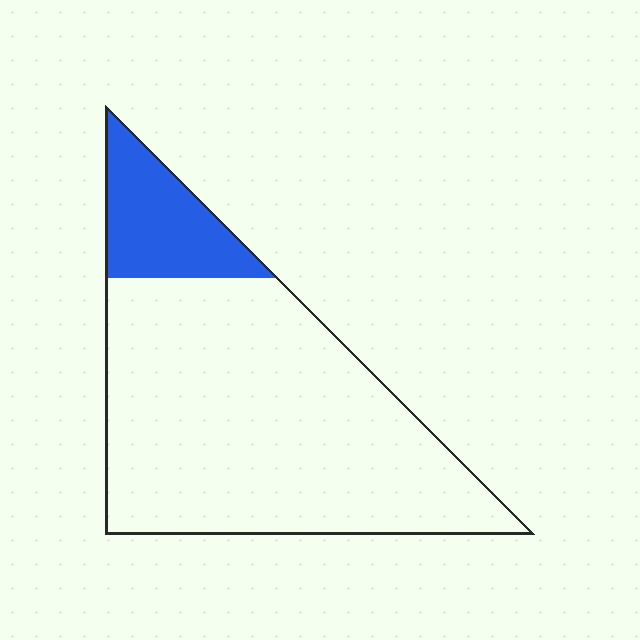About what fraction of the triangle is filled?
About one sixth (1/6).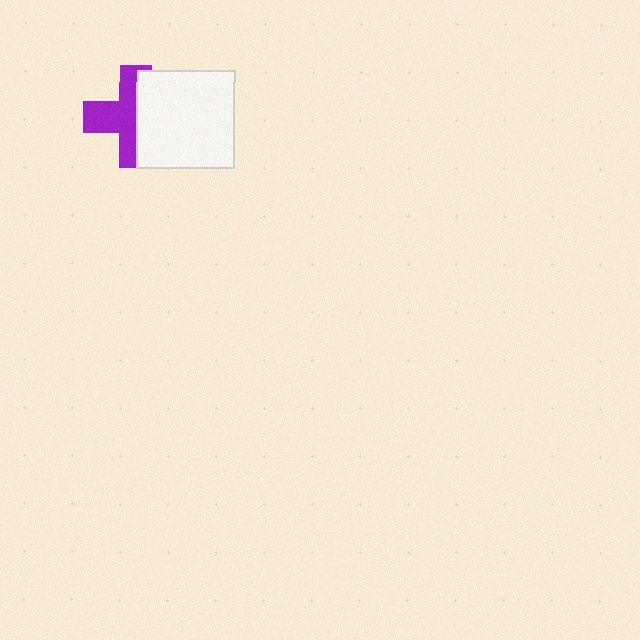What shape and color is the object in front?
The object in front is a white square.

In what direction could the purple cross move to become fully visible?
The purple cross could move left. That would shift it out from behind the white square entirely.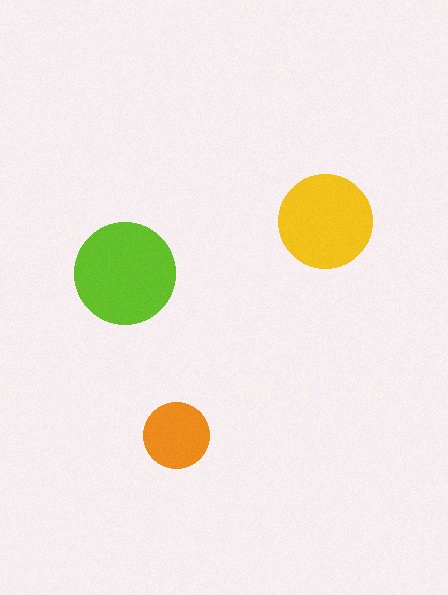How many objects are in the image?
There are 3 objects in the image.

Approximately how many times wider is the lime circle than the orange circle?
About 1.5 times wider.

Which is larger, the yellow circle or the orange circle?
The yellow one.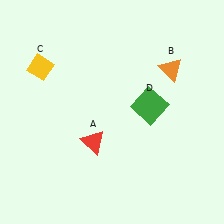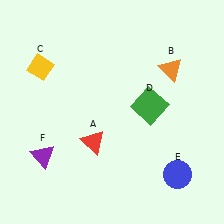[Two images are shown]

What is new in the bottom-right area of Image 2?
A blue circle (E) was added in the bottom-right area of Image 2.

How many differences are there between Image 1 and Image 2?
There are 2 differences between the two images.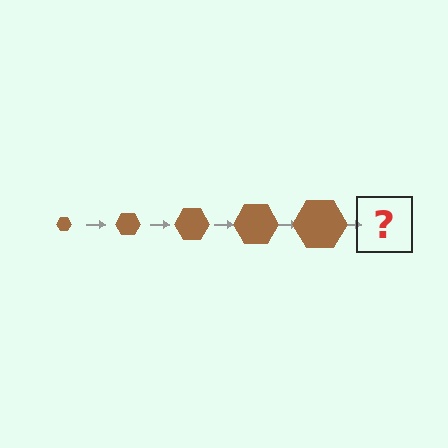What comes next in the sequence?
The next element should be a brown hexagon, larger than the previous one.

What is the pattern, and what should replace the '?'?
The pattern is that the hexagon gets progressively larger each step. The '?' should be a brown hexagon, larger than the previous one.